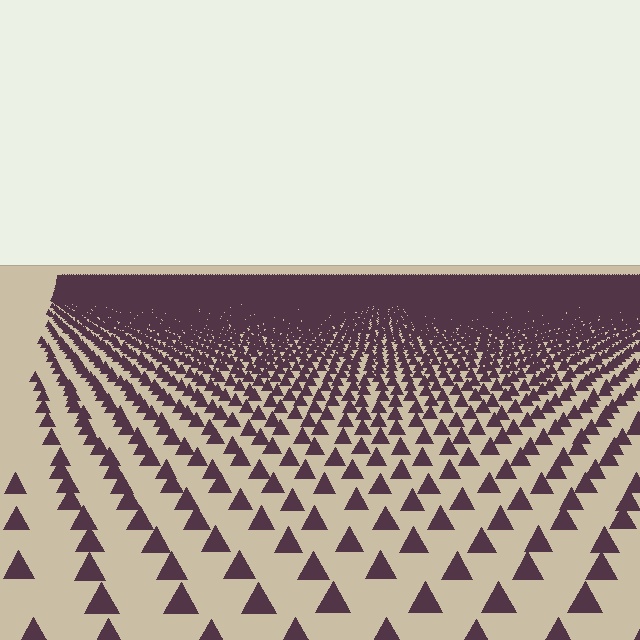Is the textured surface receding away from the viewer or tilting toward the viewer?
The surface is receding away from the viewer. Texture elements get smaller and denser toward the top.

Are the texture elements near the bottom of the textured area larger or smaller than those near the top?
Larger. Near the bottom, elements are closer to the viewer and appear at a bigger on-screen size.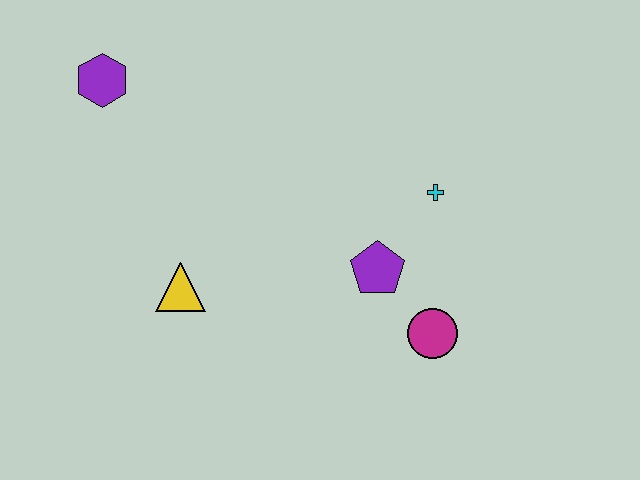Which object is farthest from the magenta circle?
The purple hexagon is farthest from the magenta circle.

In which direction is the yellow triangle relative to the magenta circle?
The yellow triangle is to the left of the magenta circle.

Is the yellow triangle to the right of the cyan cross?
No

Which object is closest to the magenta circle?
The purple pentagon is closest to the magenta circle.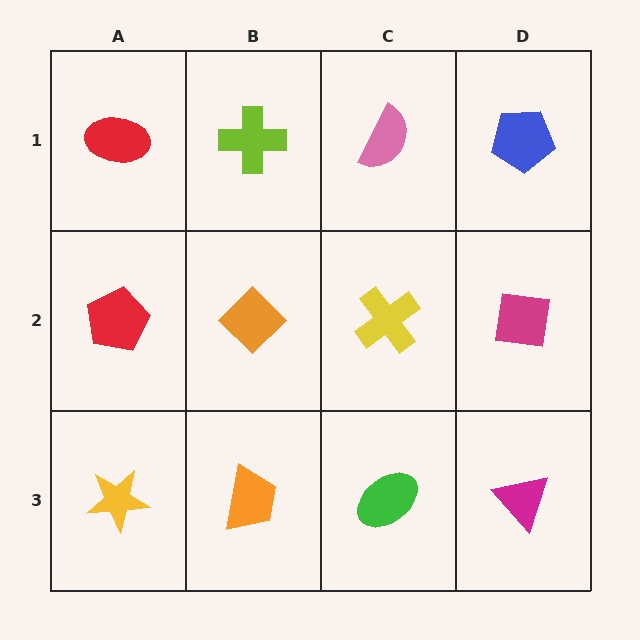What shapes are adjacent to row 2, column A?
A red ellipse (row 1, column A), a yellow star (row 3, column A), an orange diamond (row 2, column B).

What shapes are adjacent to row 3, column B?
An orange diamond (row 2, column B), a yellow star (row 3, column A), a green ellipse (row 3, column C).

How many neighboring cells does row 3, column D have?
2.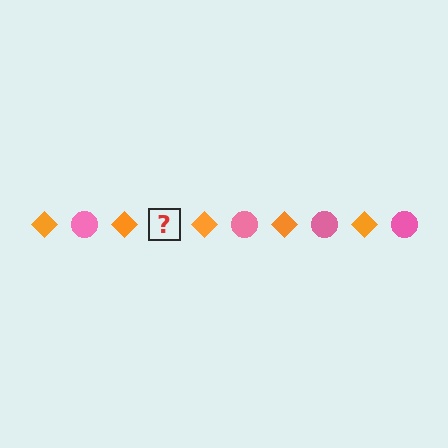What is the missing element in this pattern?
The missing element is a pink circle.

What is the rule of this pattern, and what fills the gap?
The rule is that the pattern alternates between orange diamond and pink circle. The gap should be filled with a pink circle.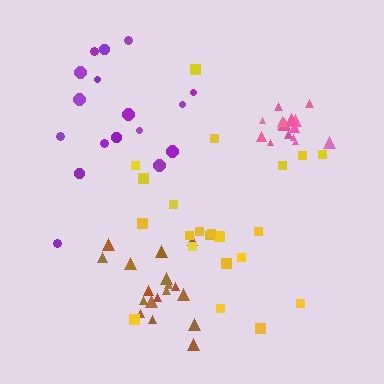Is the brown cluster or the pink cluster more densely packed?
Pink.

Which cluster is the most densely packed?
Pink.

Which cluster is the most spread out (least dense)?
Yellow.